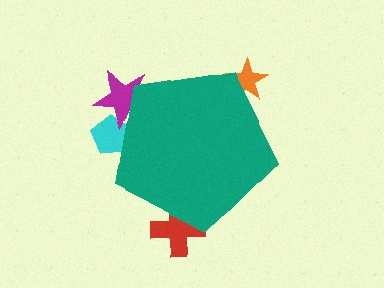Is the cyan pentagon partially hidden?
Yes, the cyan pentagon is partially hidden behind the teal pentagon.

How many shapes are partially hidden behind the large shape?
4 shapes are partially hidden.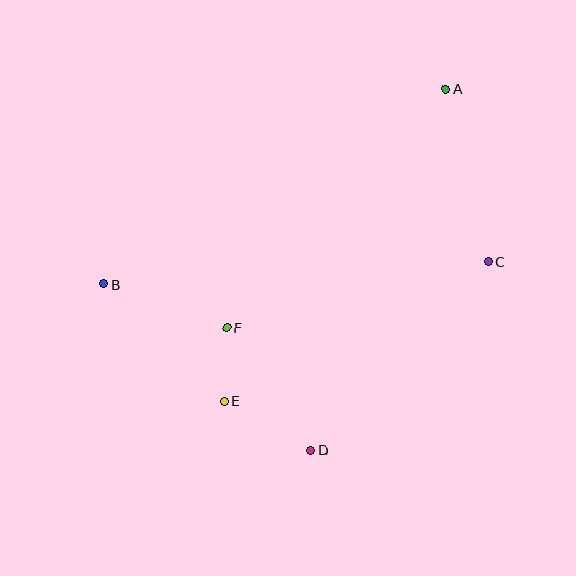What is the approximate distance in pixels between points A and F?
The distance between A and F is approximately 324 pixels.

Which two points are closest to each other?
Points E and F are closest to each other.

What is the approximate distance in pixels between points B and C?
The distance between B and C is approximately 385 pixels.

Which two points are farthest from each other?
Points A and B are farthest from each other.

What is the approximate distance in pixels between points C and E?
The distance between C and E is approximately 298 pixels.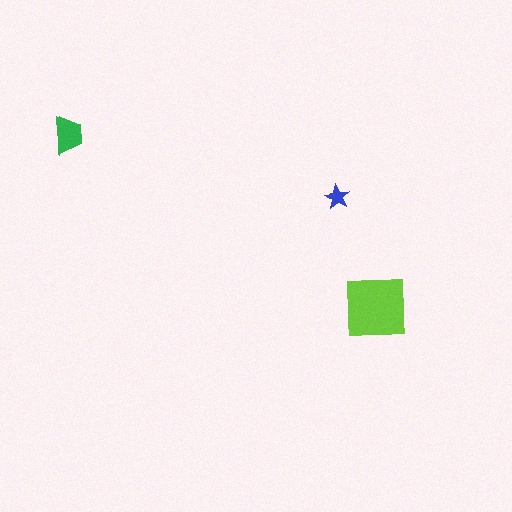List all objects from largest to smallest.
The lime square, the green trapezoid, the blue star.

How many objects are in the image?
There are 3 objects in the image.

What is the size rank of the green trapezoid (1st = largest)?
2nd.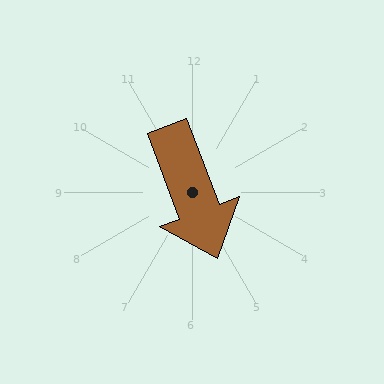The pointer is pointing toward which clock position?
Roughly 5 o'clock.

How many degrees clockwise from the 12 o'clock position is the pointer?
Approximately 159 degrees.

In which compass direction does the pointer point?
South.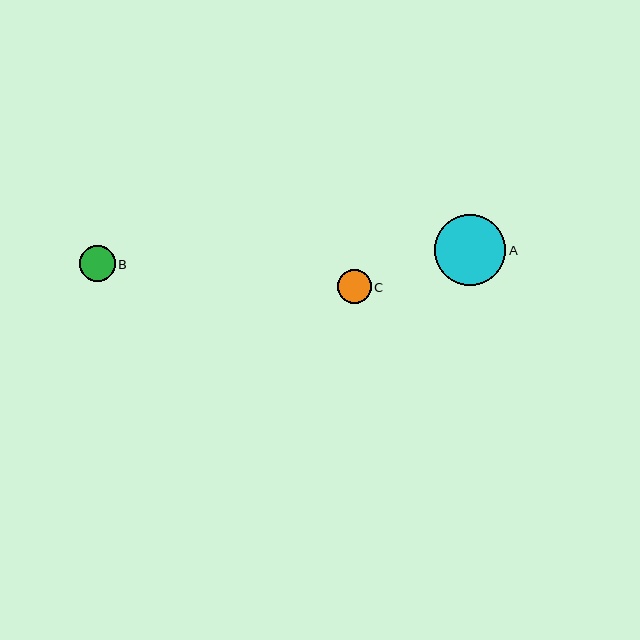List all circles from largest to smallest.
From largest to smallest: A, B, C.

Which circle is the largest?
Circle A is the largest with a size of approximately 71 pixels.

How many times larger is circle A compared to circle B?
Circle A is approximately 2.0 times the size of circle B.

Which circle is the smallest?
Circle C is the smallest with a size of approximately 33 pixels.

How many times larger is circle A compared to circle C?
Circle A is approximately 2.1 times the size of circle C.